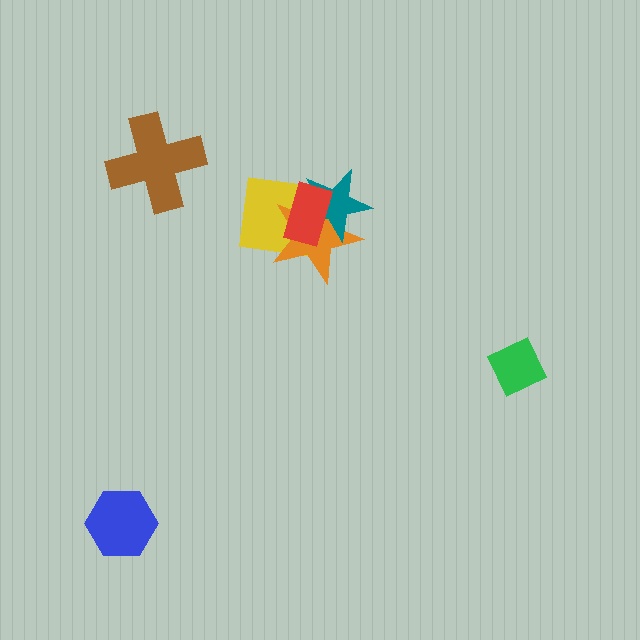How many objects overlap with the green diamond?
0 objects overlap with the green diamond.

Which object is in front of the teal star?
The red rectangle is in front of the teal star.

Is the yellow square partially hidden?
Yes, it is partially covered by another shape.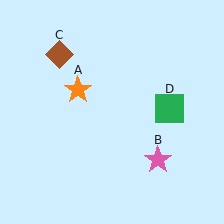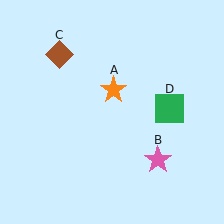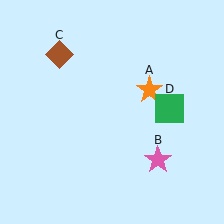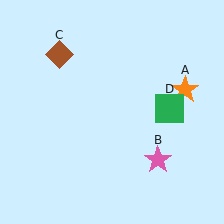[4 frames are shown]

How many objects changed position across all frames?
1 object changed position: orange star (object A).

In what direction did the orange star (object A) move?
The orange star (object A) moved right.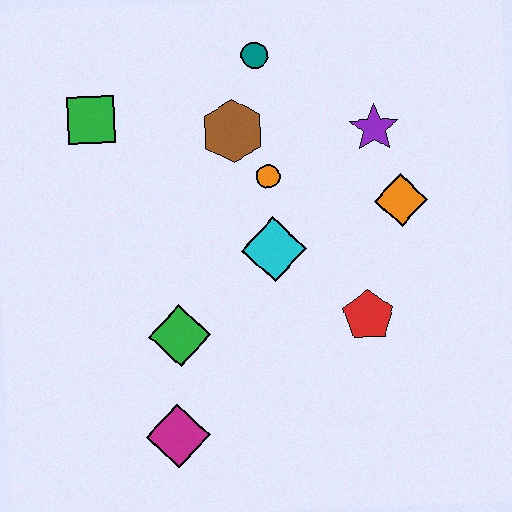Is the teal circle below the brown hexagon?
No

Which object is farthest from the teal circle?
The magenta diamond is farthest from the teal circle.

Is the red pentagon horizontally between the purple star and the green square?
Yes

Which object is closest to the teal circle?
The brown hexagon is closest to the teal circle.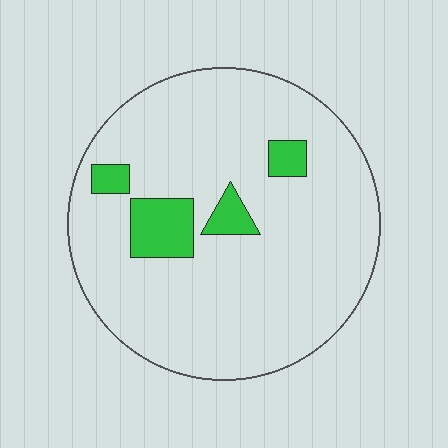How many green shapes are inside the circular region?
4.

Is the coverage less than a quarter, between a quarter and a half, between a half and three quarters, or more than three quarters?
Less than a quarter.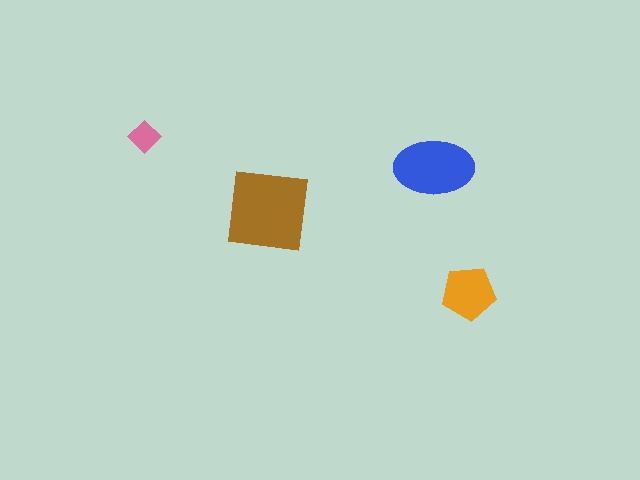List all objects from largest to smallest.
The brown square, the blue ellipse, the orange pentagon, the pink diamond.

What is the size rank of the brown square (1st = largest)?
1st.